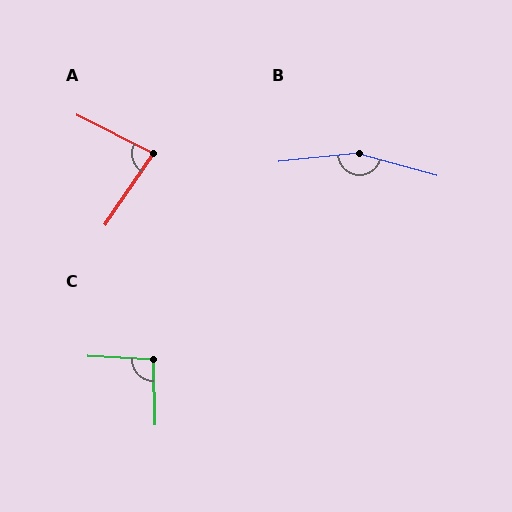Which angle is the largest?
B, at approximately 159 degrees.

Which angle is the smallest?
A, at approximately 83 degrees.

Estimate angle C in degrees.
Approximately 95 degrees.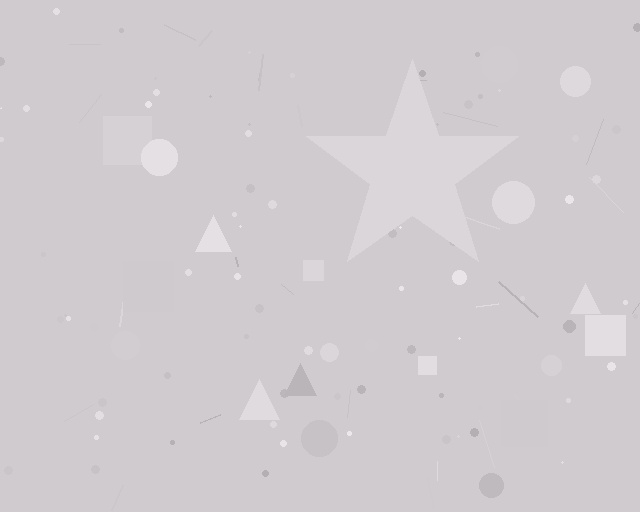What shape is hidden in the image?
A star is hidden in the image.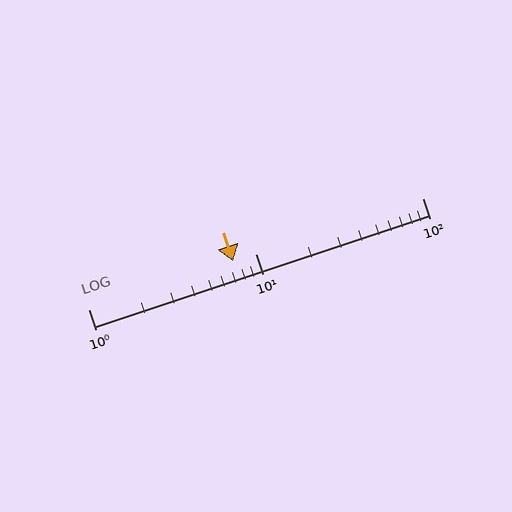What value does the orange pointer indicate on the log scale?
The pointer indicates approximately 7.4.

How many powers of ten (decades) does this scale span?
The scale spans 2 decades, from 1 to 100.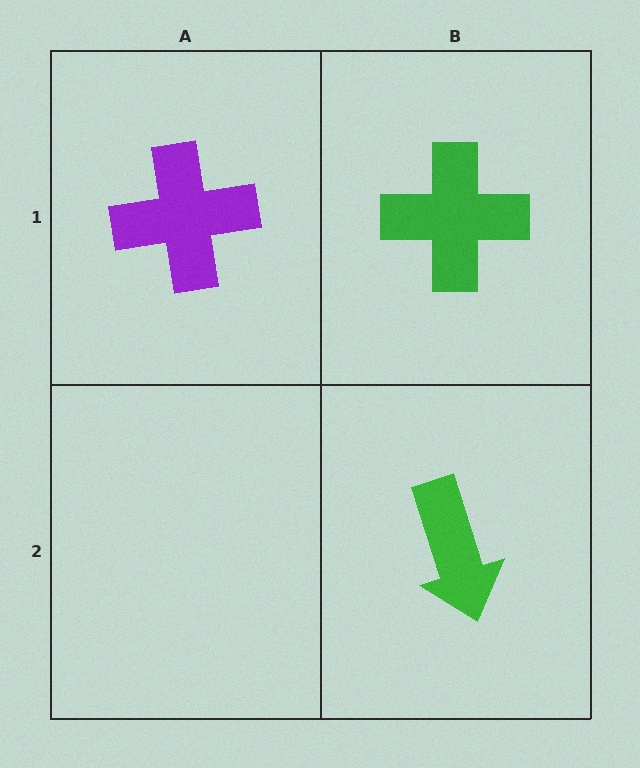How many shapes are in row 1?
2 shapes.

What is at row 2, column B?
A green arrow.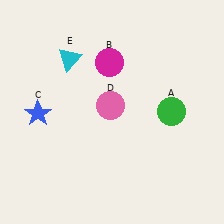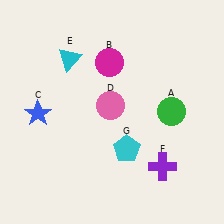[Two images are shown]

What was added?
A purple cross (F), a cyan pentagon (G) were added in Image 2.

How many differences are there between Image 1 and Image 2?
There are 2 differences between the two images.